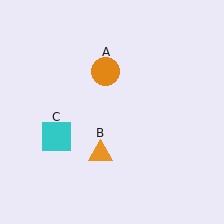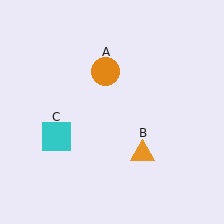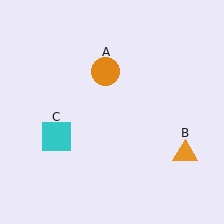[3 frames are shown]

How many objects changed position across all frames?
1 object changed position: orange triangle (object B).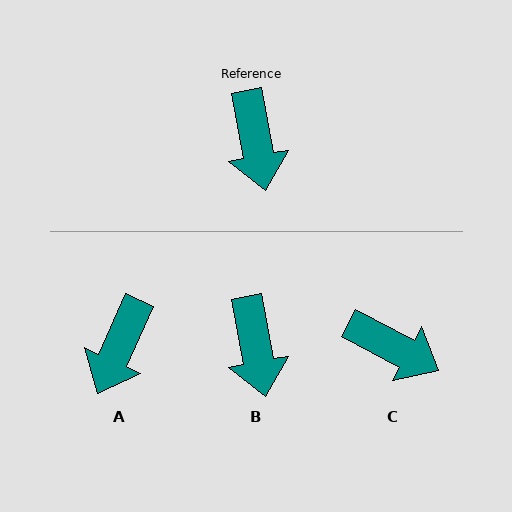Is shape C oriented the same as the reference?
No, it is off by about 51 degrees.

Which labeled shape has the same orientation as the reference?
B.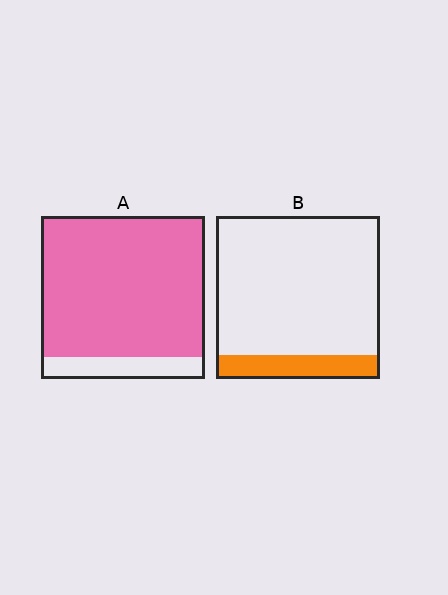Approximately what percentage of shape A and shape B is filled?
A is approximately 85% and B is approximately 15%.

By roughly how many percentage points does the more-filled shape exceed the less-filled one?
By roughly 70 percentage points (A over B).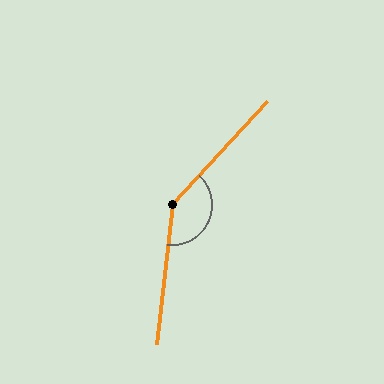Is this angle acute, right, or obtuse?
It is obtuse.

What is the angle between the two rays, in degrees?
Approximately 144 degrees.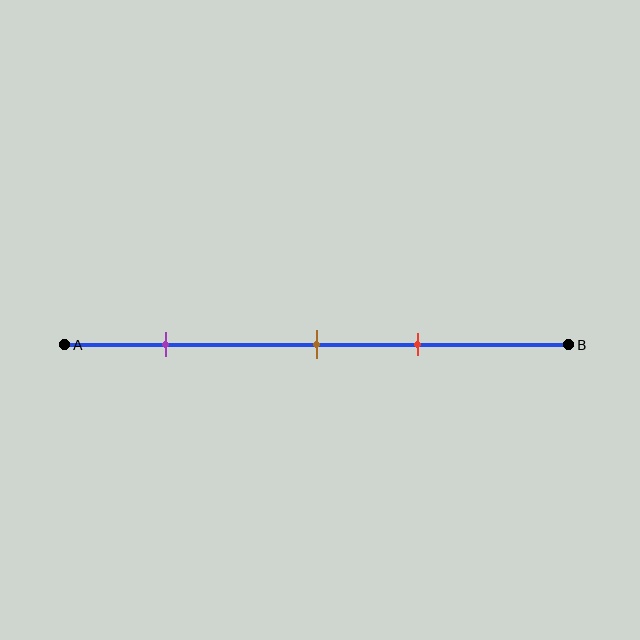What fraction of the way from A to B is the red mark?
The red mark is approximately 70% (0.7) of the way from A to B.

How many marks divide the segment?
There are 3 marks dividing the segment.